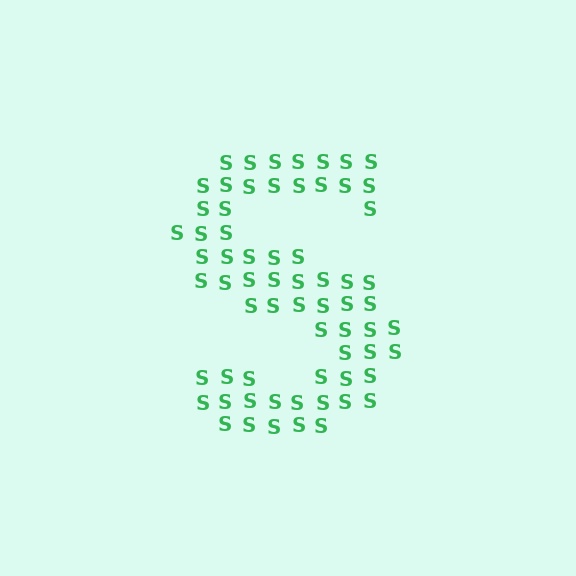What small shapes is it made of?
It is made of small letter S's.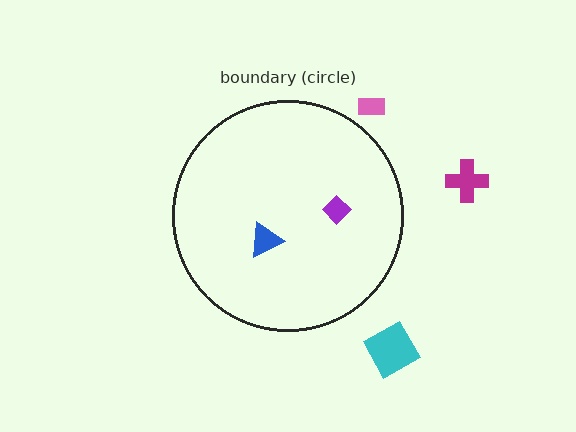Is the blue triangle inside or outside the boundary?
Inside.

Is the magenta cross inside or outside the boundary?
Outside.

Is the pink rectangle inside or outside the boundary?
Outside.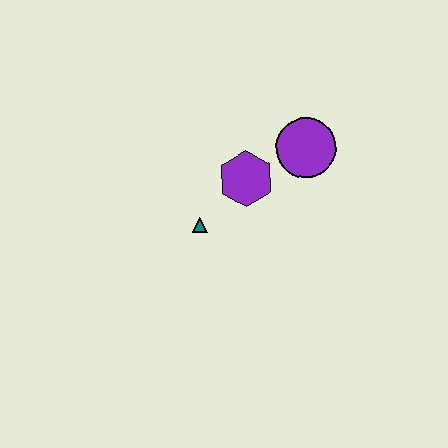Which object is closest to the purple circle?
The purple hexagon is closest to the purple circle.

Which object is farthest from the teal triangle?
The purple circle is farthest from the teal triangle.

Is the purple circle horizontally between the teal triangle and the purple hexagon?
No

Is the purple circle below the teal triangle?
No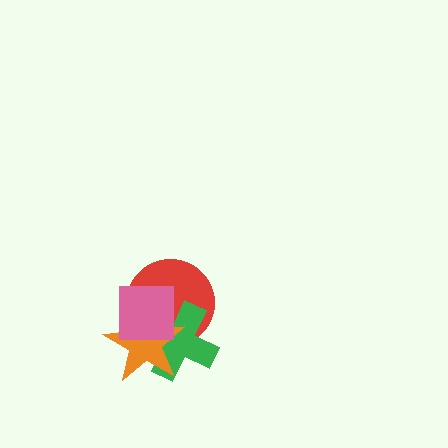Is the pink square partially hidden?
No, no other shape covers it.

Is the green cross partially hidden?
Yes, it is partially covered by another shape.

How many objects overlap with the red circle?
3 objects overlap with the red circle.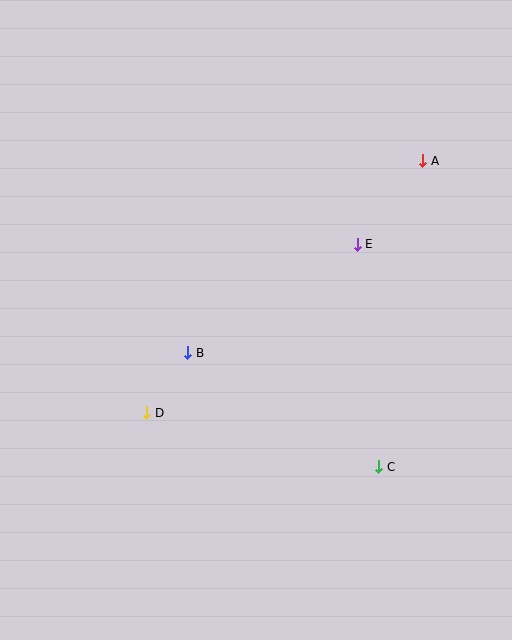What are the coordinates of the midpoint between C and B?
The midpoint between C and B is at (283, 410).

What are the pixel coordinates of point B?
Point B is at (188, 353).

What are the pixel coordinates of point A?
Point A is at (423, 161).